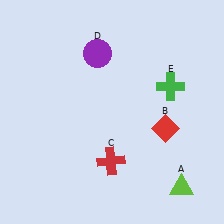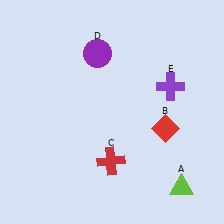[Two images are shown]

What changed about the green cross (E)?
In Image 1, E is green. In Image 2, it changed to purple.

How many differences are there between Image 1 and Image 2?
There is 1 difference between the two images.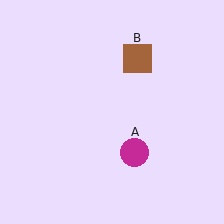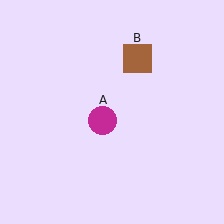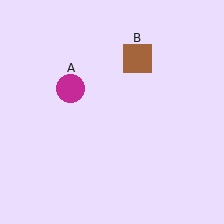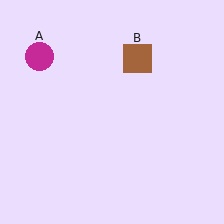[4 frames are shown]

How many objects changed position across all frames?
1 object changed position: magenta circle (object A).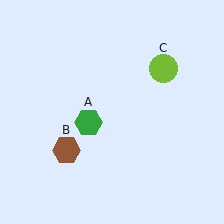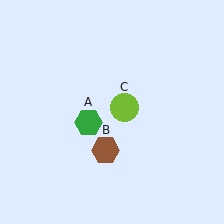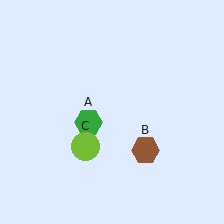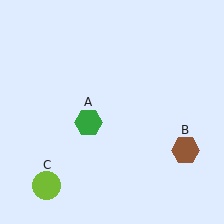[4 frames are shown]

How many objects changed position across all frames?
2 objects changed position: brown hexagon (object B), lime circle (object C).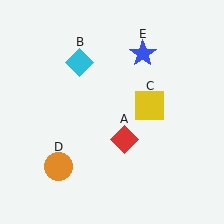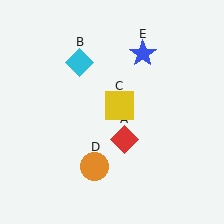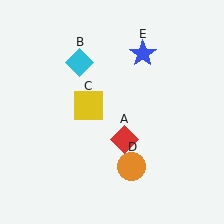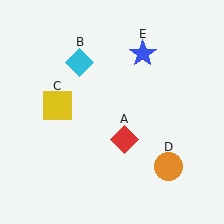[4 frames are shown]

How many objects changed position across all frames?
2 objects changed position: yellow square (object C), orange circle (object D).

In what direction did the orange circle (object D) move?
The orange circle (object D) moved right.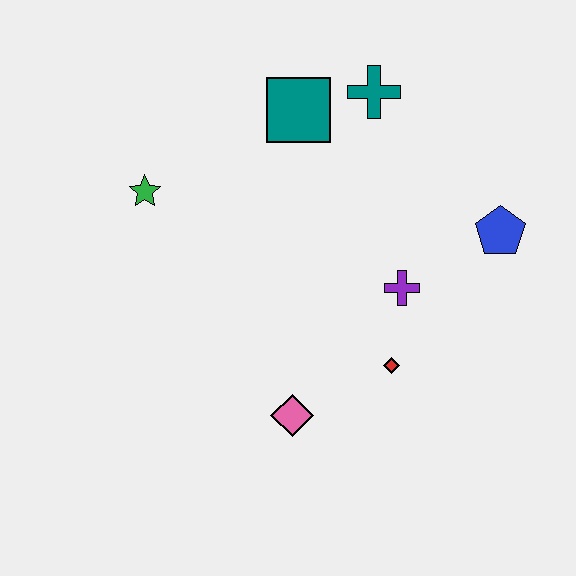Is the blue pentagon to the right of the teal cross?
Yes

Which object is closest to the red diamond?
The purple cross is closest to the red diamond.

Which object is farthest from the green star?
The blue pentagon is farthest from the green star.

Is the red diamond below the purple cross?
Yes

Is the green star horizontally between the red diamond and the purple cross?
No